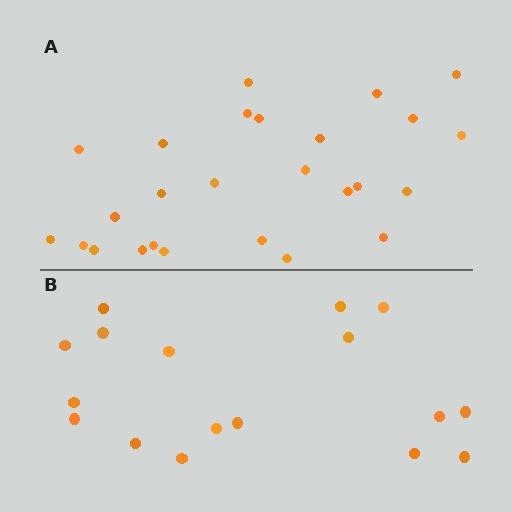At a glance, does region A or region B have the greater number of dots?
Region A (the top region) has more dots.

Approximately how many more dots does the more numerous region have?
Region A has roughly 8 or so more dots than region B.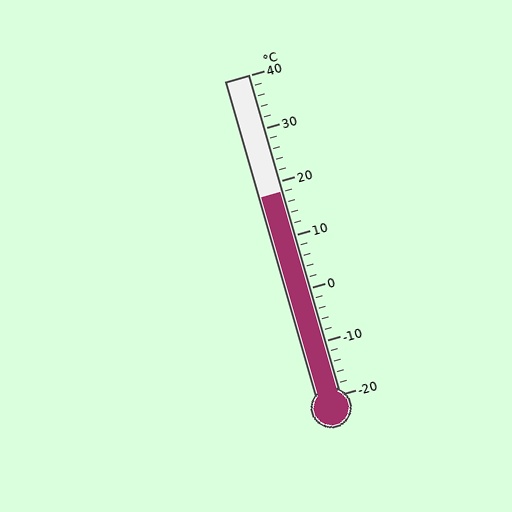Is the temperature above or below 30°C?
The temperature is below 30°C.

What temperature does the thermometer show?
The thermometer shows approximately 18°C.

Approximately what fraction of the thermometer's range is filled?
The thermometer is filled to approximately 65% of its range.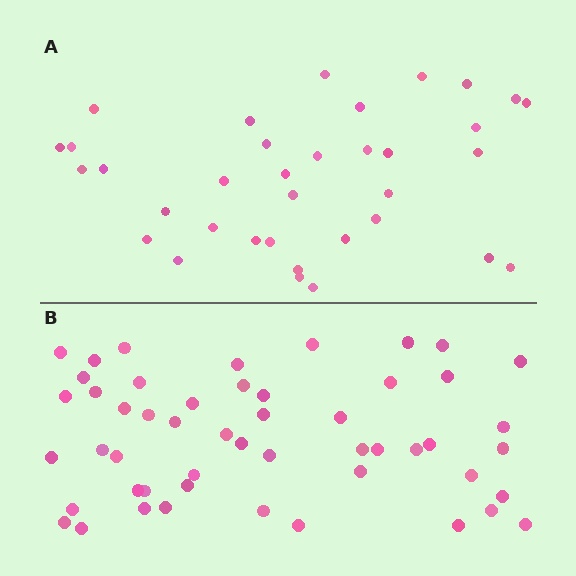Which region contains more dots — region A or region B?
Region B (the bottom region) has more dots.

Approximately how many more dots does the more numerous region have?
Region B has approximately 15 more dots than region A.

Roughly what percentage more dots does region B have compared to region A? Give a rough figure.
About 45% more.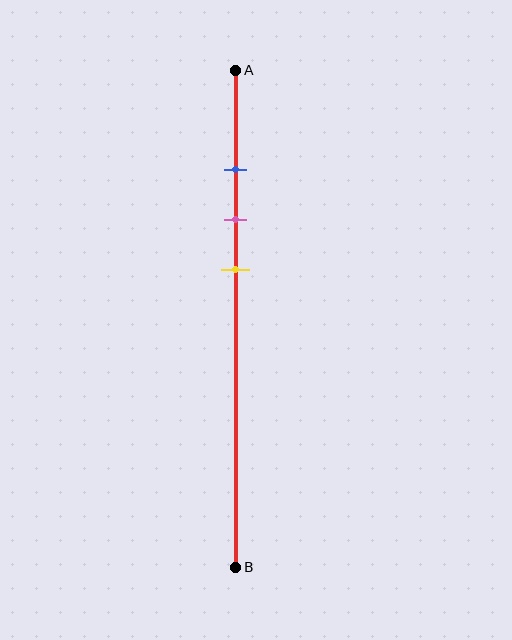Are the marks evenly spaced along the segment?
Yes, the marks are approximately evenly spaced.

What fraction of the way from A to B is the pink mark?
The pink mark is approximately 30% (0.3) of the way from A to B.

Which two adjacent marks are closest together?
The blue and pink marks are the closest adjacent pair.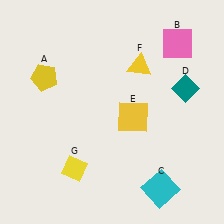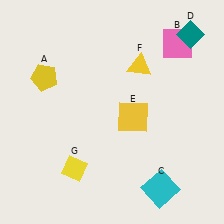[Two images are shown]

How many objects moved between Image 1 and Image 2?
1 object moved between the two images.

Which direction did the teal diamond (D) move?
The teal diamond (D) moved up.